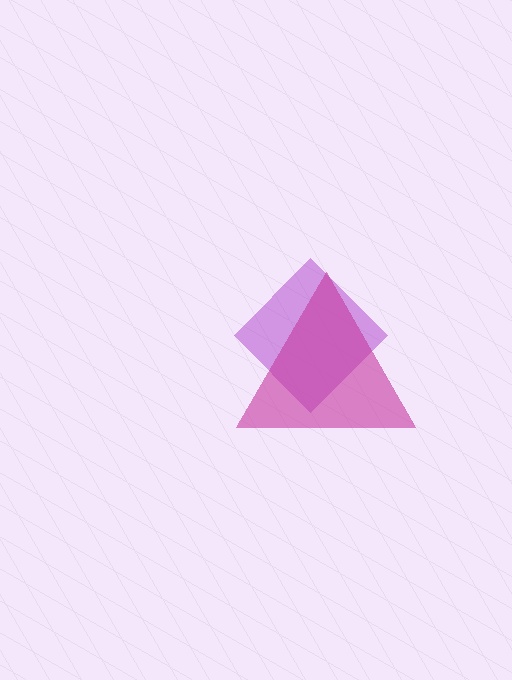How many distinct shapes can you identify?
There are 2 distinct shapes: a purple diamond, a magenta triangle.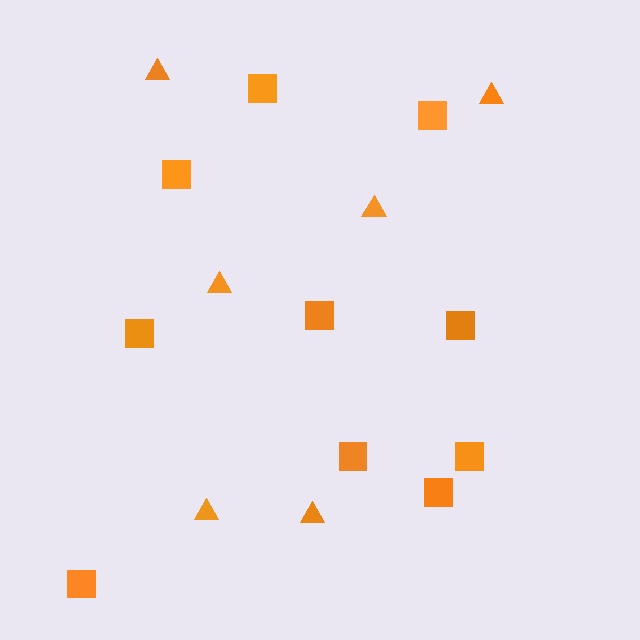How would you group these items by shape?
There are 2 groups: one group of squares (10) and one group of triangles (6).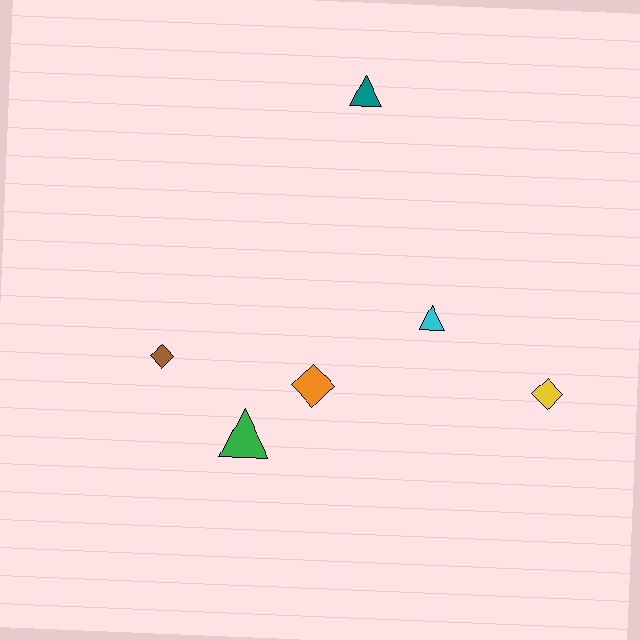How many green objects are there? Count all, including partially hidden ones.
There is 1 green object.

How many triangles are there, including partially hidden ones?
There are 3 triangles.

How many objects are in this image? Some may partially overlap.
There are 6 objects.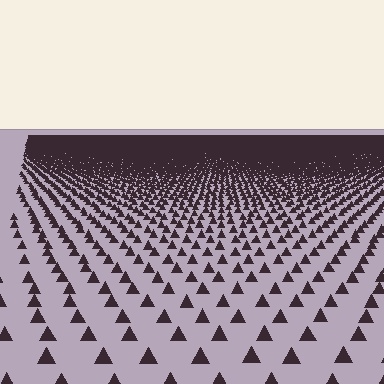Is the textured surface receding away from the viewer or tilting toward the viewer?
The surface is receding away from the viewer. Texture elements get smaller and denser toward the top.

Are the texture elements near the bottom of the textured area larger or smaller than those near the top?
Larger. Near the bottom, elements are closer to the viewer and appear at a bigger on-screen size.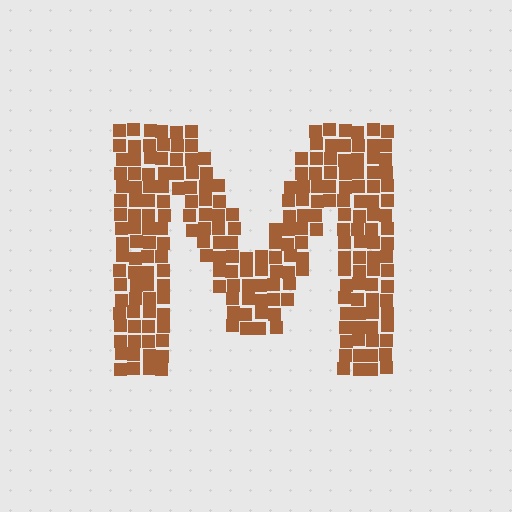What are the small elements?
The small elements are squares.